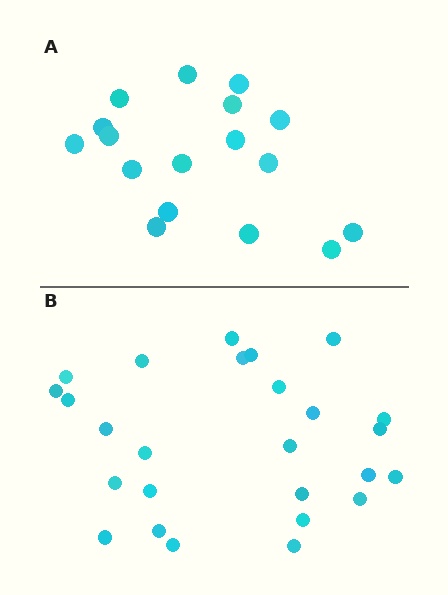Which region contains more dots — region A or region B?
Region B (the bottom region) has more dots.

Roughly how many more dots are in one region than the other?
Region B has roughly 8 or so more dots than region A.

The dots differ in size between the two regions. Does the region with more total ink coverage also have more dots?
No. Region A has more total ink coverage because its dots are larger, but region B actually contains more individual dots. Total area can be misleading — the number of items is what matters here.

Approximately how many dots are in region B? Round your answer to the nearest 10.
About 30 dots. (The exact count is 26, which rounds to 30.)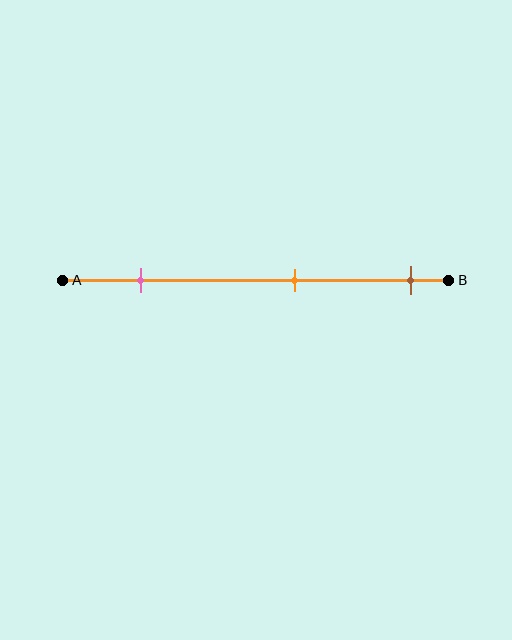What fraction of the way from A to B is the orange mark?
The orange mark is approximately 60% (0.6) of the way from A to B.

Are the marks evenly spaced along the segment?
Yes, the marks are approximately evenly spaced.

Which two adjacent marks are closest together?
The orange and brown marks are the closest adjacent pair.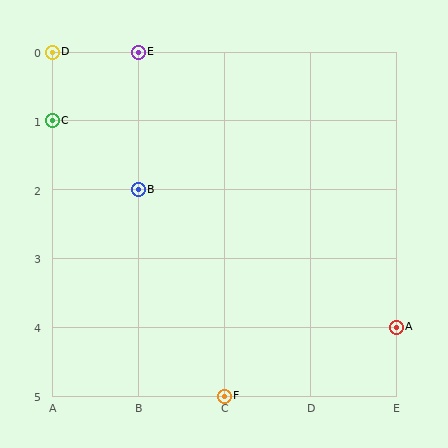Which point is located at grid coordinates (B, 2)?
Point B is at (B, 2).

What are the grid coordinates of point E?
Point E is at grid coordinates (B, 0).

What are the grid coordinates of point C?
Point C is at grid coordinates (A, 1).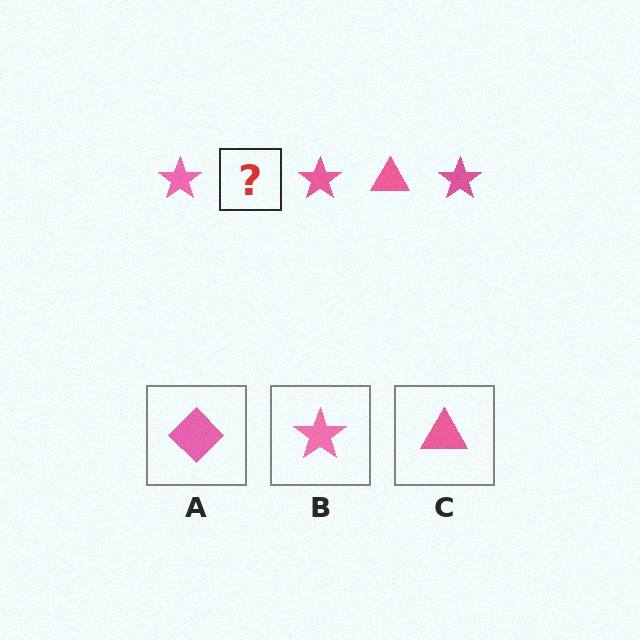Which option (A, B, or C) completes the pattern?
C.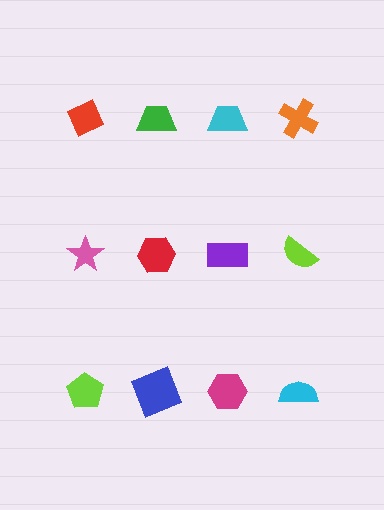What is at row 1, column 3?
A cyan trapezoid.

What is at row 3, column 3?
A magenta hexagon.